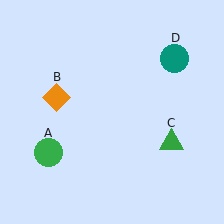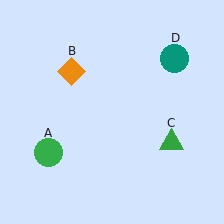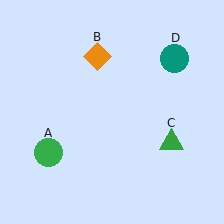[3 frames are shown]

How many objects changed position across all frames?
1 object changed position: orange diamond (object B).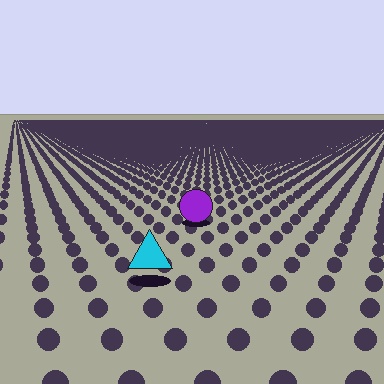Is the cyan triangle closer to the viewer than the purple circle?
Yes. The cyan triangle is closer — you can tell from the texture gradient: the ground texture is coarser near it.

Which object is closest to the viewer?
The cyan triangle is closest. The texture marks near it are larger and more spread out.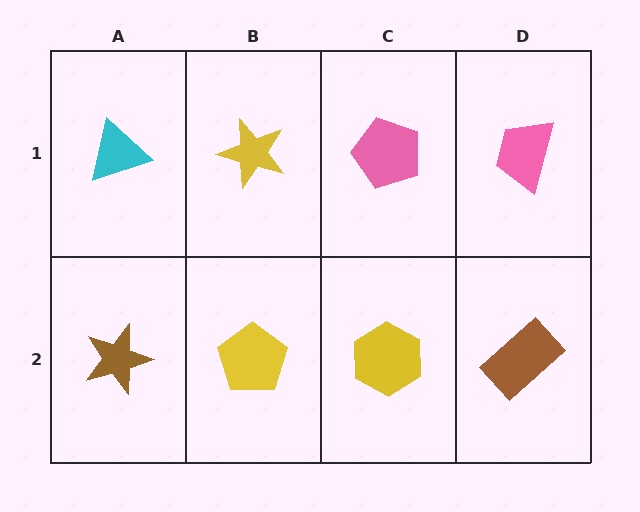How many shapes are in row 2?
4 shapes.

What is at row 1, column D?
A pink trapezoid.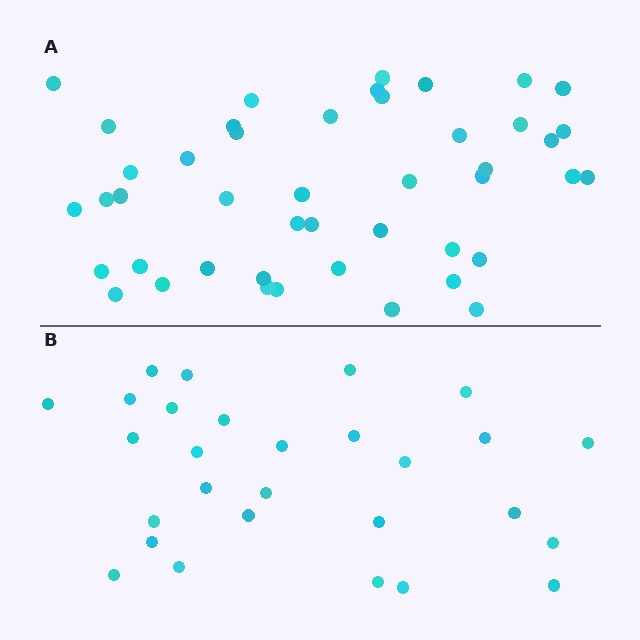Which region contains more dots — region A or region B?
Region A (the top region) has more dots.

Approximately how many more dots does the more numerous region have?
Region A has approximately 15 more dots than region B.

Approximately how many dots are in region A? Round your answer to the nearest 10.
About 40 dots. (The exact count is 45, which rounds to 40.)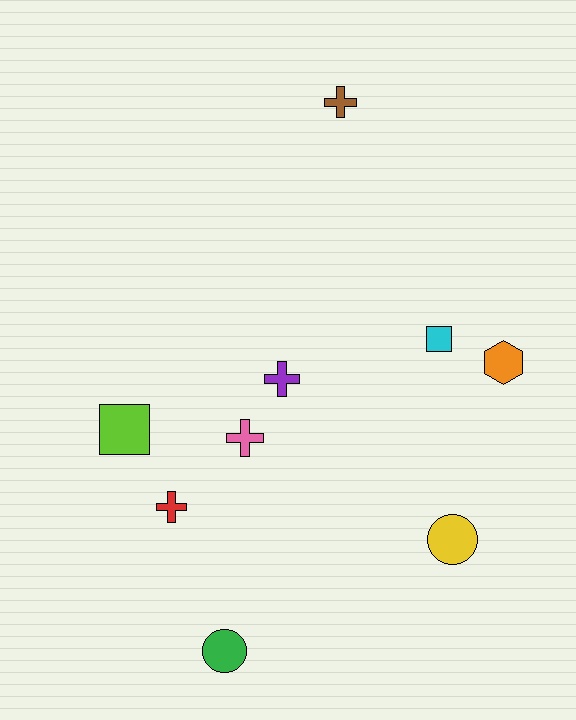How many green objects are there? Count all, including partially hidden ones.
There is 1 green object.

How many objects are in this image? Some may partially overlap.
There are 9 objects.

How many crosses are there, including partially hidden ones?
There are 4 crosses.